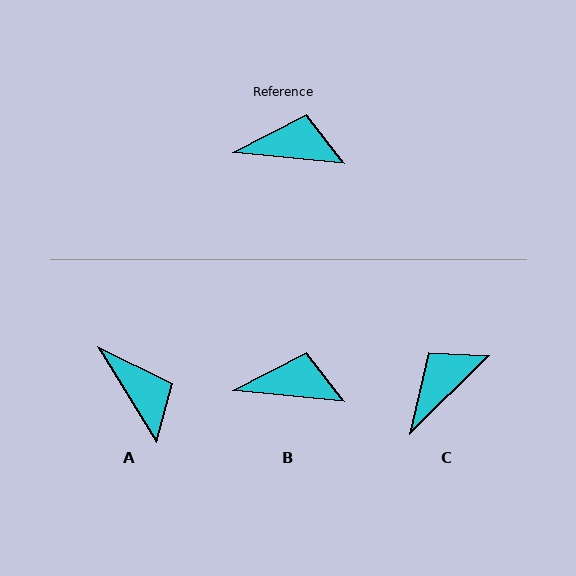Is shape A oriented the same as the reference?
No, it is off by about 53 degrees.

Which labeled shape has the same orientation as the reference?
B.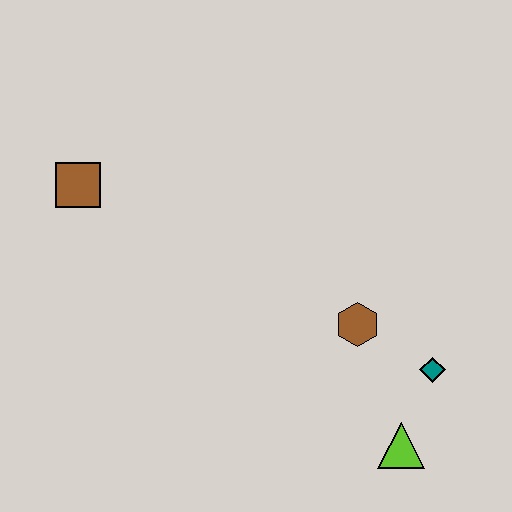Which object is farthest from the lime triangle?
The brown square is farthest from the lime triangle.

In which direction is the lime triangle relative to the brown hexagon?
The lime triangle is below the brown hexagon.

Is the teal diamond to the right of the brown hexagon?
Yes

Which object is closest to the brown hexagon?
The teal diamond is closest to the brown hexagon.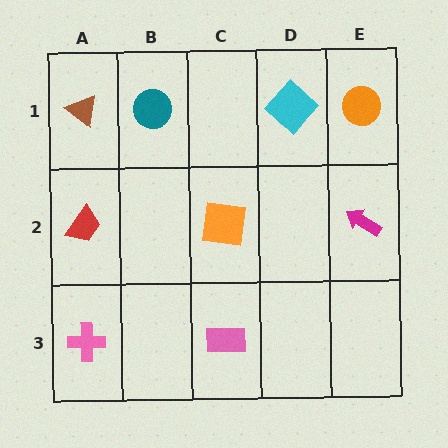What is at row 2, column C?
An orange square.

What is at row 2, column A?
A red trapezoid.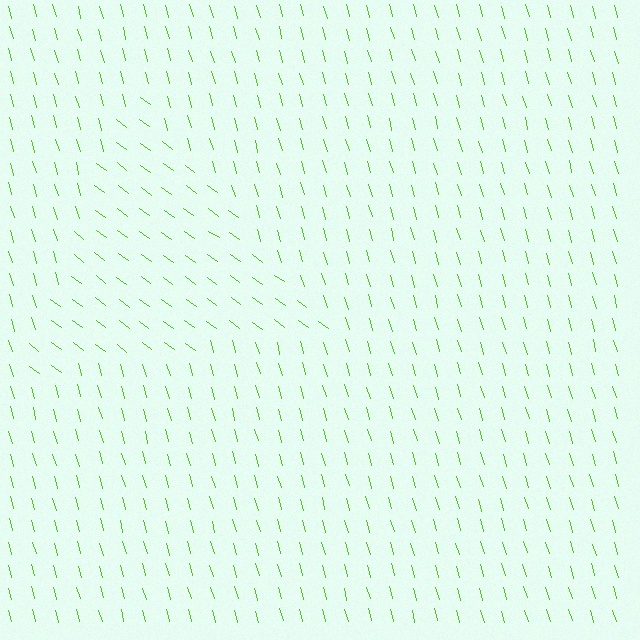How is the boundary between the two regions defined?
The boundary is defined purely by a change in line orientation (approximately 38 degrees difference). All lines are the same color and thickness.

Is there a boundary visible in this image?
Yes, there is a texture boundary formed by a change in line orientation.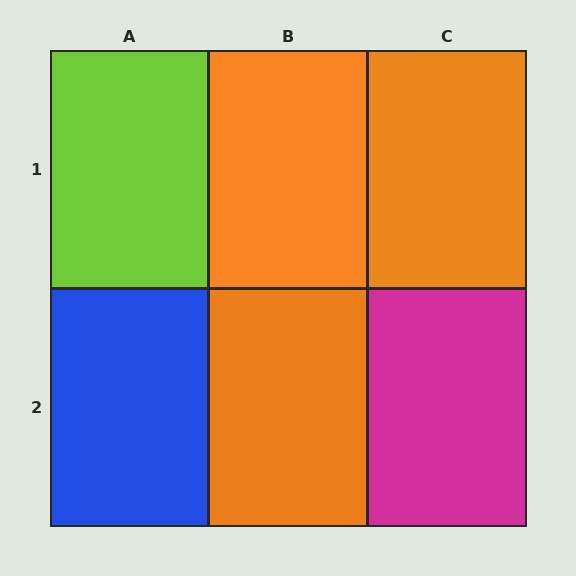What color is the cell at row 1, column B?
Orange.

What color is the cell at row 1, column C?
Orange.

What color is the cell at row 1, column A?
Lime.